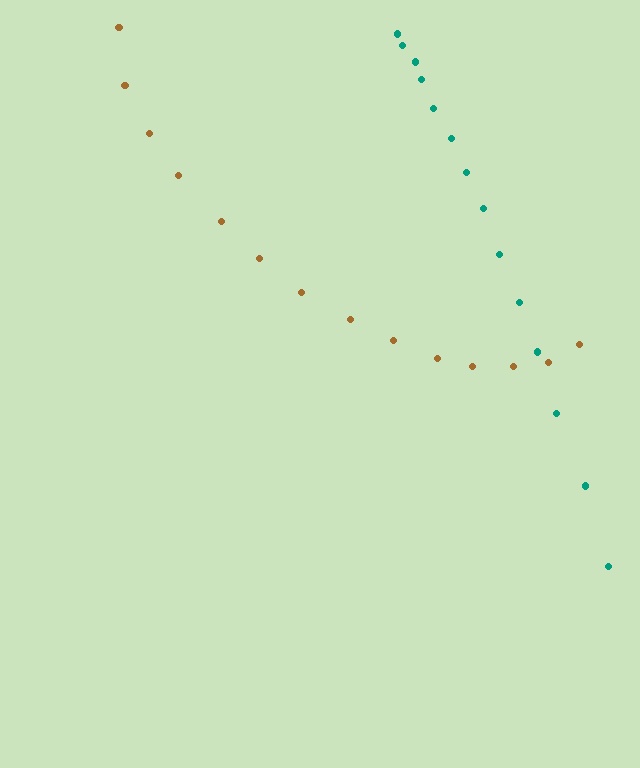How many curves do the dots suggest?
There are 2 distinct paths.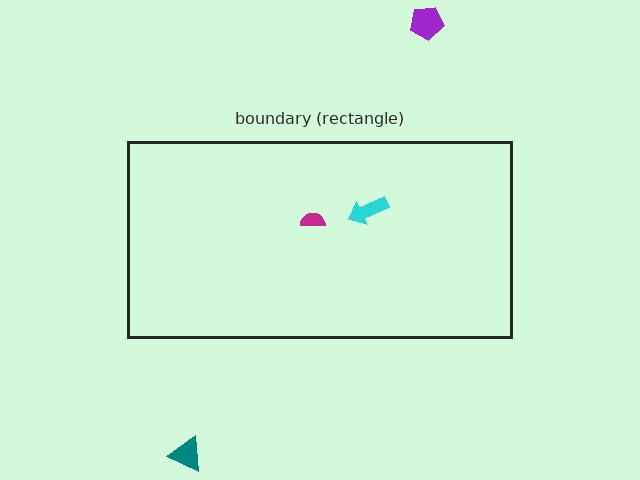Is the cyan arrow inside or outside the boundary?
Inside.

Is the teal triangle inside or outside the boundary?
Outside.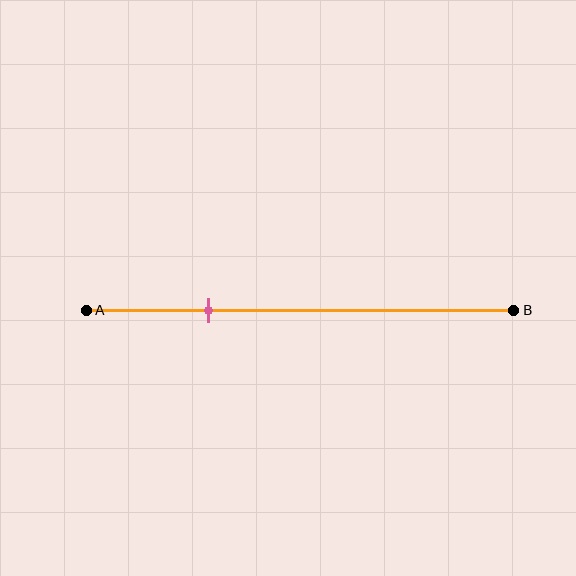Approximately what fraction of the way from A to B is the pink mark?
The pink mark is approximately 30% of the way from A to B.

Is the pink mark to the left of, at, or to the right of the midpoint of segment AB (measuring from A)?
The pink mark is to the left of the midpoint of segment AB.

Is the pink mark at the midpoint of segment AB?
No, the mark is at about 30% from A, not at the 50% midpoint.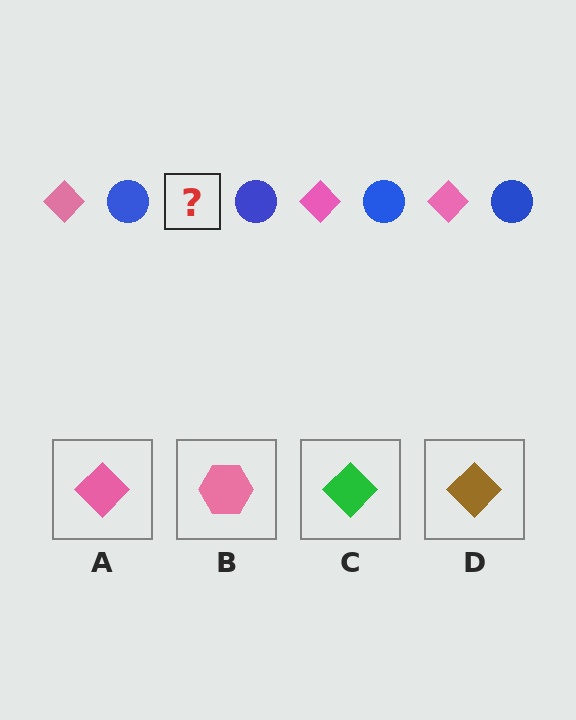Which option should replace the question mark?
Option A.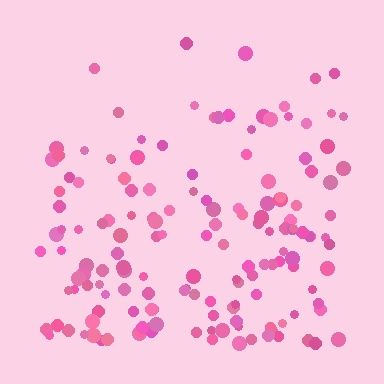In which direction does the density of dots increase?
From top to bottom, with the bottom side densest.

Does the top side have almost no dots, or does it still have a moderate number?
Still a moderate number, just noticeably fewer than the bottom.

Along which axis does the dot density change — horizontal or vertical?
Vertical.